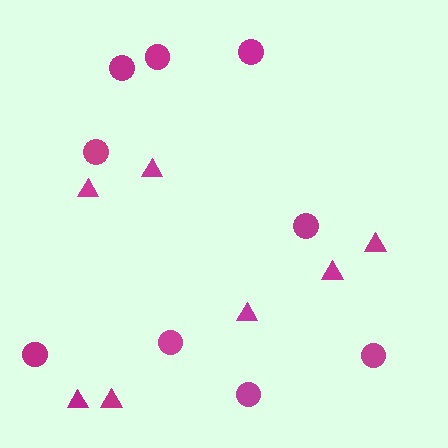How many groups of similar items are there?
There are 2 groups: one group of circles (9) and one group of triangles (7).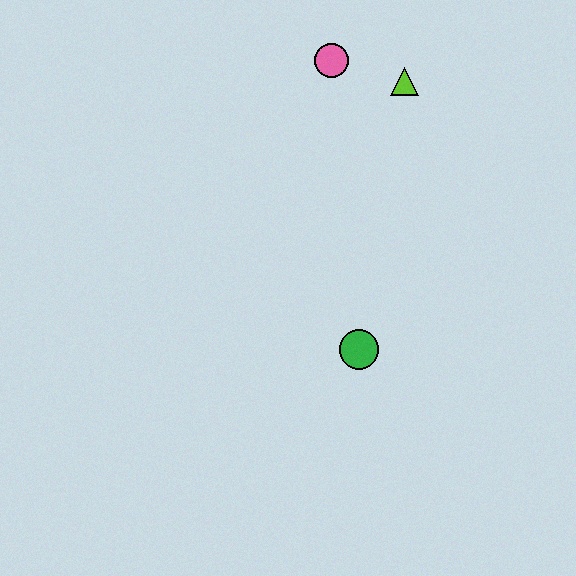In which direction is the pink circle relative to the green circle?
The pink circle is above the green circle.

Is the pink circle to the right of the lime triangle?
No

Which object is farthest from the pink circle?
The green circle is farthest from the pink circle.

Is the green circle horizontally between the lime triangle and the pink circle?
Yes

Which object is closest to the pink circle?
The lime triangle is closest to the pink circle.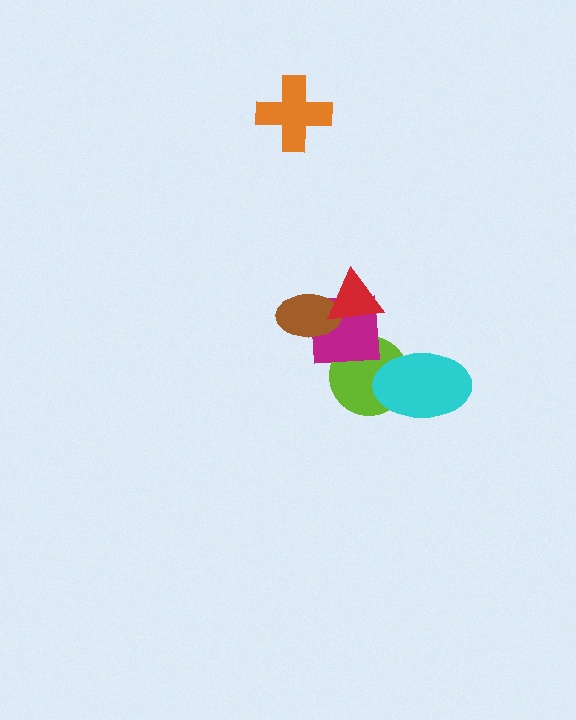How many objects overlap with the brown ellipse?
2 objects overlap with the brown ellipse.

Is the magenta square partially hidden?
Yes, it is partially covered by another shape.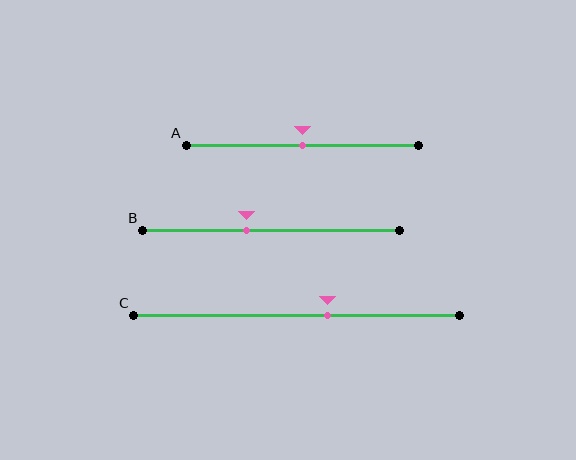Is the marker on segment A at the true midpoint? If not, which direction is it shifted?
Yes, the marker on segment A is at the true midpoint.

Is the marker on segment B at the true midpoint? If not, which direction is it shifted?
No, the marker on segment B is shifted to the left by about 9% of the segment length.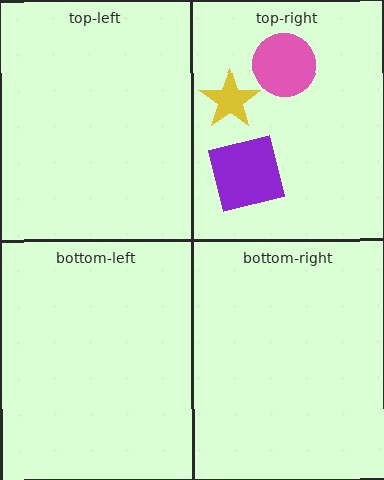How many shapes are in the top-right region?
3.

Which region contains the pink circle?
The top-right region.